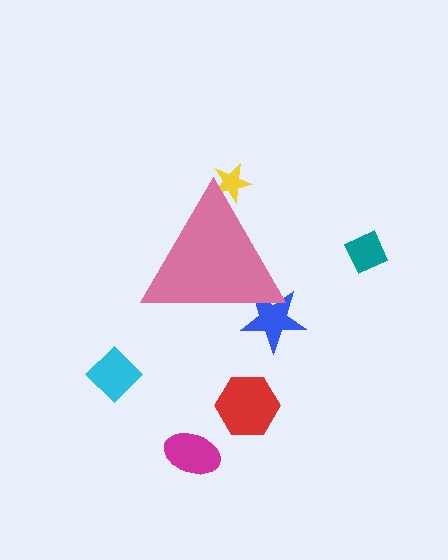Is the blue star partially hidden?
Yes, the blue star is partially hidden behind the pink triangle.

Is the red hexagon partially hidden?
No, the red hexagon is fully visible.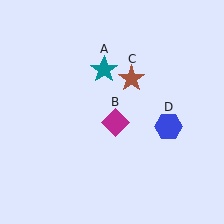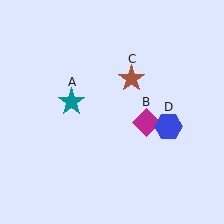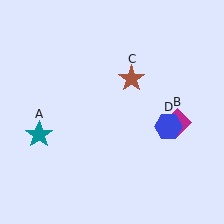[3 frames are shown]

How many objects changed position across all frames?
2 objects changed position: teal star (object A), magenta diamond (object B).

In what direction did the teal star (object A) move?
The teal star (object A) moved down and to the left.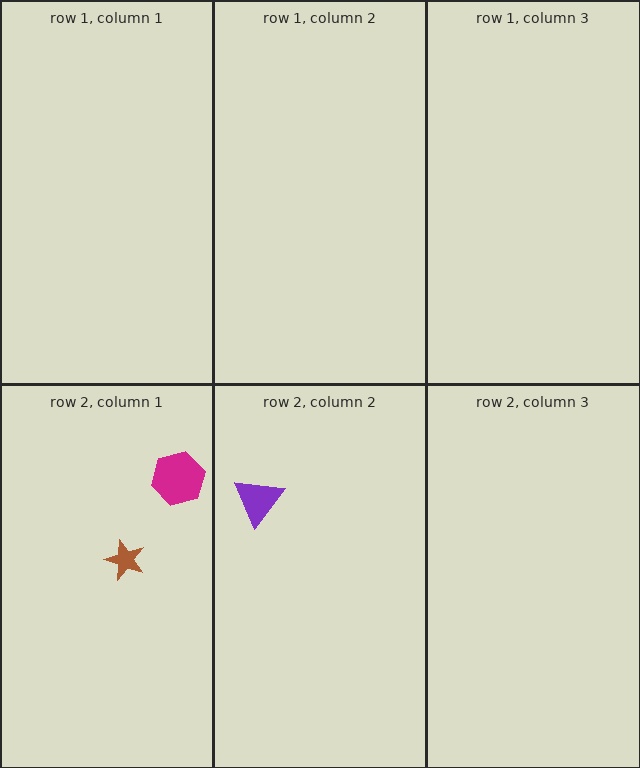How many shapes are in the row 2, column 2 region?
1.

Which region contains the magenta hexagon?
The row 2, column 1 region.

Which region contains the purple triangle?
The row 2, column 2 region.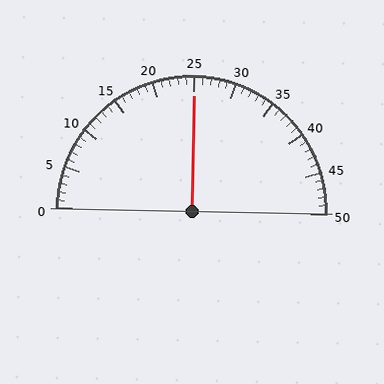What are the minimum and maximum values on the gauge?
The gauge ranges from 0 to 50.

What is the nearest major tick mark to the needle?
The nearest major tick mark is 25.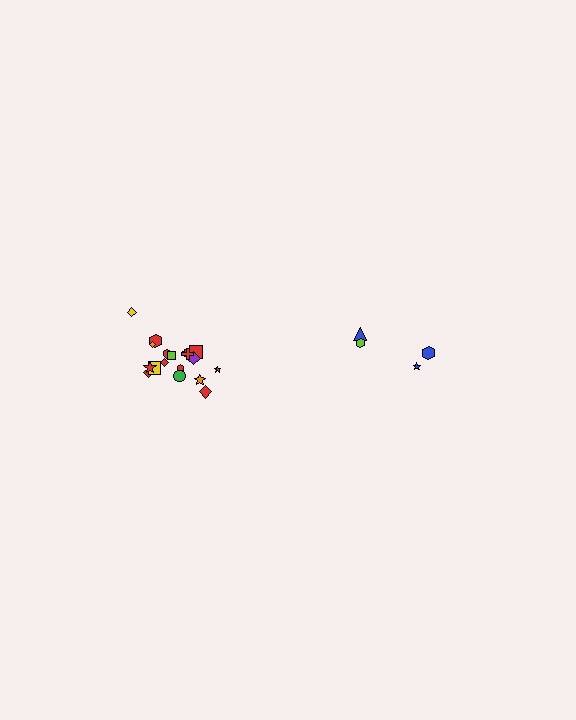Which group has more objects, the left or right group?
The left group.